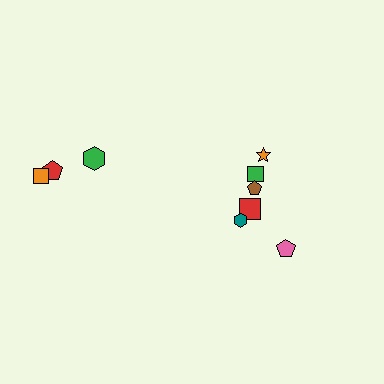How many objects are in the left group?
There are 3 objects.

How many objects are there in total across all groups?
There are 9 objects.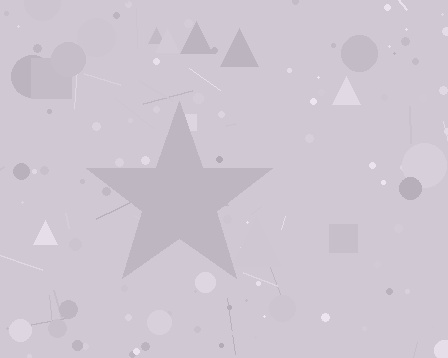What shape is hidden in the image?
A star is hidden in the image.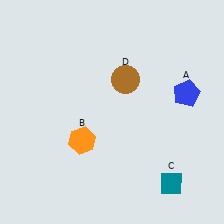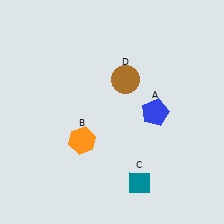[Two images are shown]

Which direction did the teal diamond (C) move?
The teal diamond (C) moved left.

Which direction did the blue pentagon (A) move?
The blue pentagon (A) moved left.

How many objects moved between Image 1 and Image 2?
2 objects moved between the two images.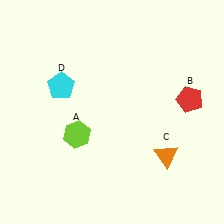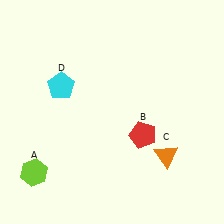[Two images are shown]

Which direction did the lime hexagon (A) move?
The lime hexagon (A) moved left.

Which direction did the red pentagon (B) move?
The red pentagon (B) moved left.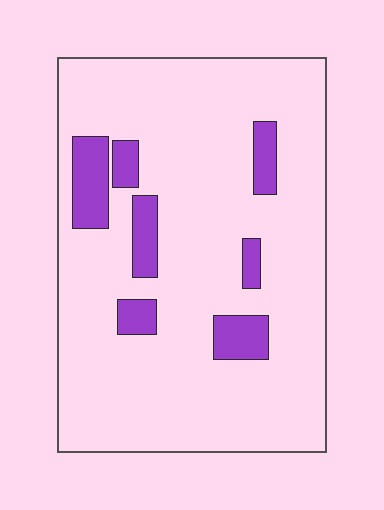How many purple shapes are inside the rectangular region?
7.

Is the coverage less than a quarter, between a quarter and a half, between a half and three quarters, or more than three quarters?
Less than a quarter.